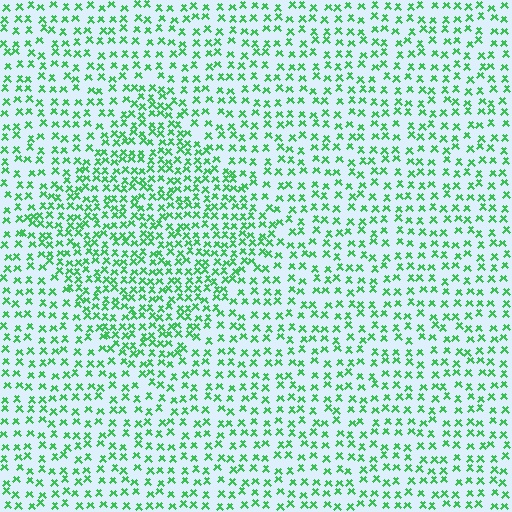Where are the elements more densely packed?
The elements are more densely packed inside the diamond boundary.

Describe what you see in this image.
The image contains small green elements arranged at two different densities. A diamond-shaped region is visible where the elements are more densely packed than the surrounding area.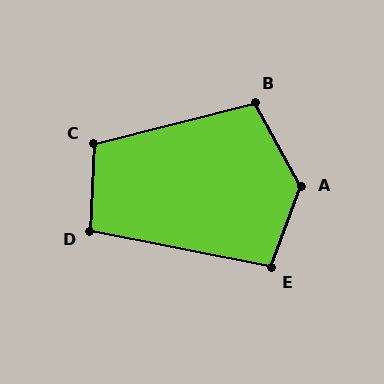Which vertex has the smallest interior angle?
D, at approximately 99 degrees.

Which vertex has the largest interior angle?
A, at approximately 131 degrees.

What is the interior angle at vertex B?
Approximately 104 degrees (obtuse).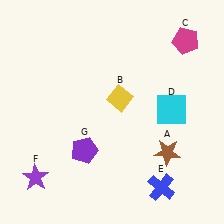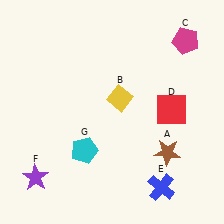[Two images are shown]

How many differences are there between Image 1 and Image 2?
There are 2 differences between the two images.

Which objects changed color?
D changed from cyan to red. G changed from purple to cyan.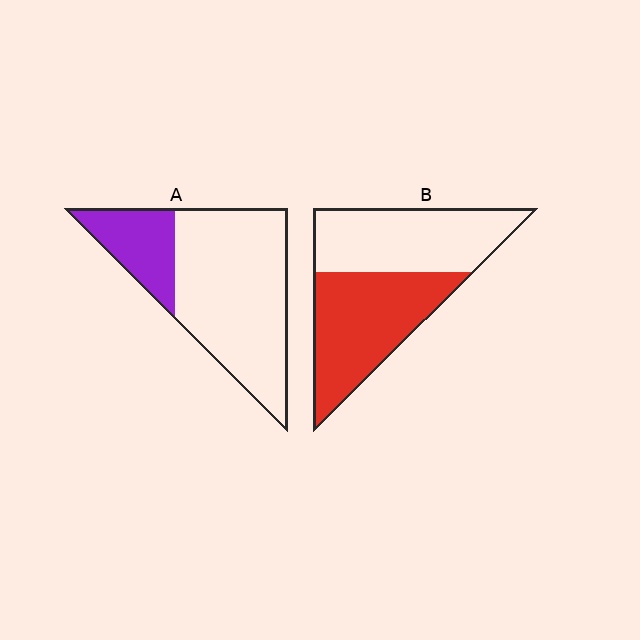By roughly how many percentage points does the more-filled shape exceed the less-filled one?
By roughly 25 percentage points (B over A).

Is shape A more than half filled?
No.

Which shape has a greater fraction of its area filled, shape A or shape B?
Shape B.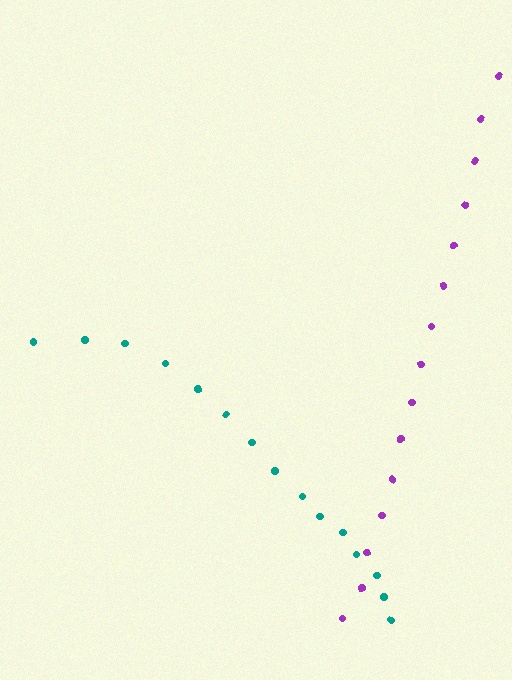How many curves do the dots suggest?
There are 2 distinct paths.